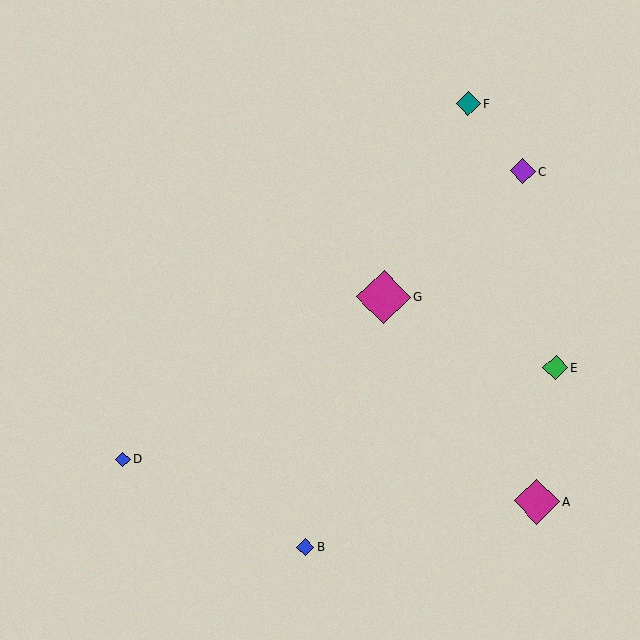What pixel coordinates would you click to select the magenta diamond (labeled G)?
Click at (384, 297) to select the magenta diamond G.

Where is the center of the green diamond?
The center of the green diamond is at (555, 368).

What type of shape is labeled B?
Shape B is a blue diamond.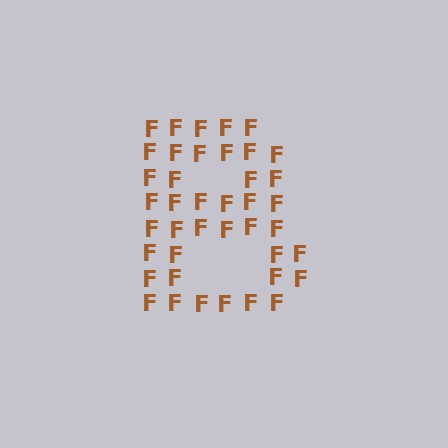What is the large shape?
The large shape is the letter B.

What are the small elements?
The small elements are letter F's.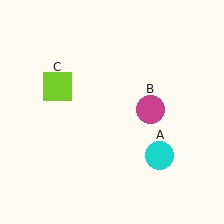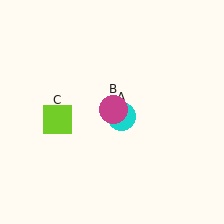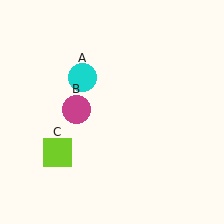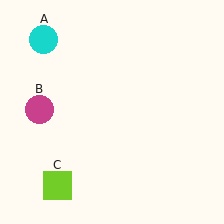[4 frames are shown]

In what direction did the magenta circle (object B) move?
The magenta circle (object B) moved left.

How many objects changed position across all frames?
3 objects changed position: cyan circle (object A), magenta circle (object B), lime square (object C).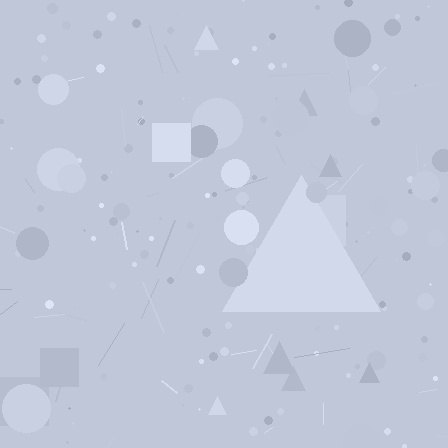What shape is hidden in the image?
A triangle is hidden in the image.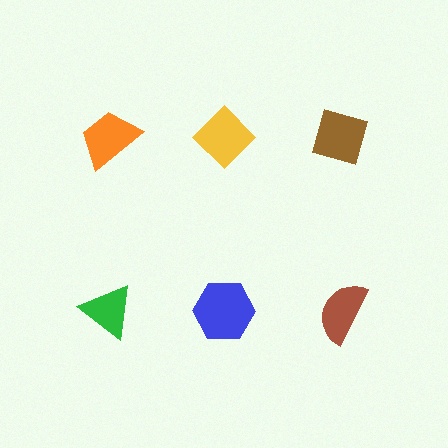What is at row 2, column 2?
A blue hexagon.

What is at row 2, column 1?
A green triangle.